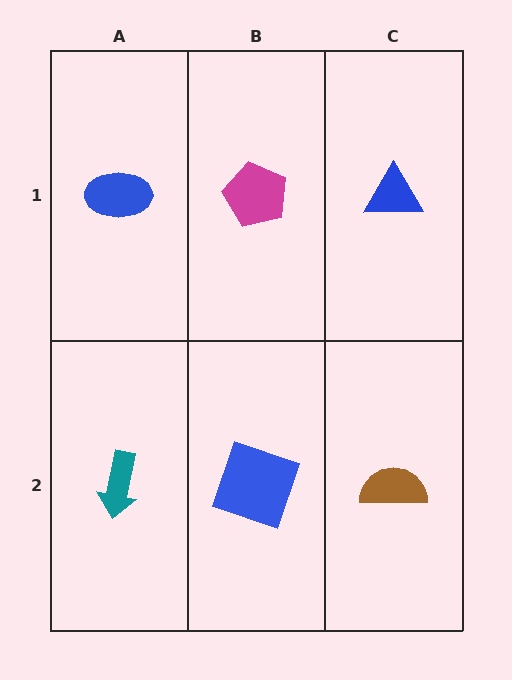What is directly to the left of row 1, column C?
A magenta pentagon.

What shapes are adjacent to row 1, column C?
A brown semicircle (row 2, column C), a magenta pentagon (row 1, column B).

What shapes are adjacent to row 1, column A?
A teal arrow (row 2, column A), a magenta pentagon (row 1, column B).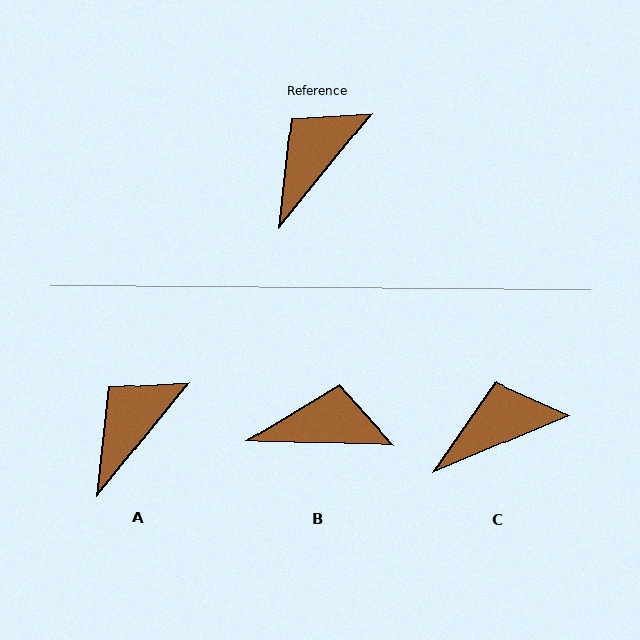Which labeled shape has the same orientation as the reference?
A.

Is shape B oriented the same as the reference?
No, it is off by about 52 degrees.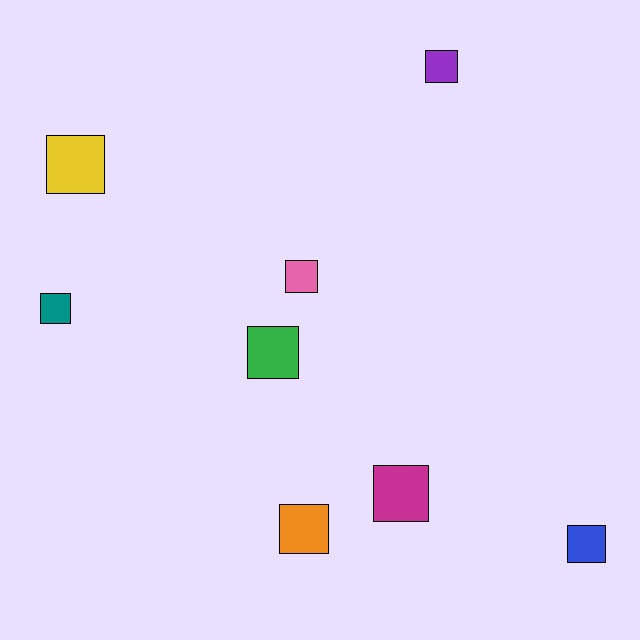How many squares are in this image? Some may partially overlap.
There are 8 squares.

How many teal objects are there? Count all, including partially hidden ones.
There is 1 teal object.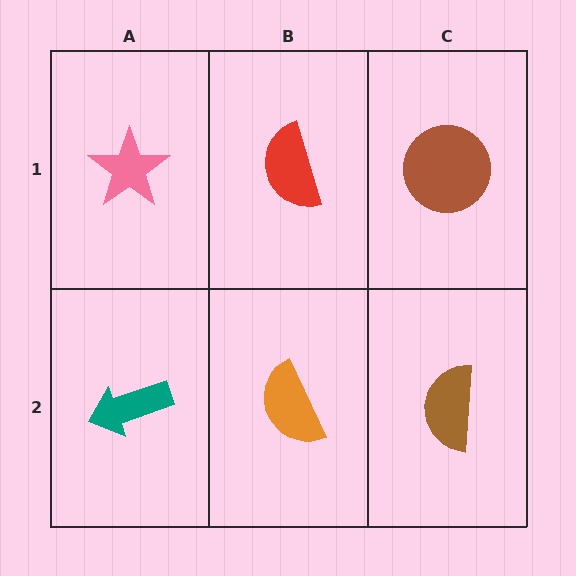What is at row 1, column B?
A red semicircle.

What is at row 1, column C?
A brown circle.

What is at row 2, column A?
A teal arrow.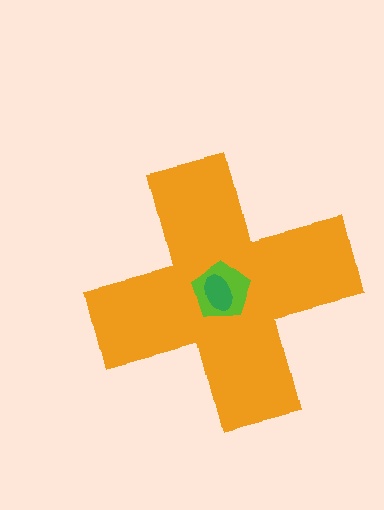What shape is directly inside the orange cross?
The lime pentagon.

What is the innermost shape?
The green ellipse.